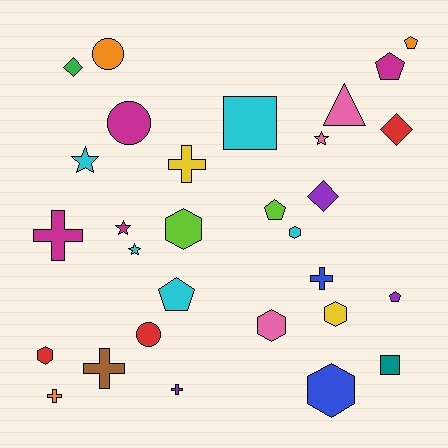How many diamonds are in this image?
There are 3 diamonds.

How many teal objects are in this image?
There is 1 teal object.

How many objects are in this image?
There are 30 objects.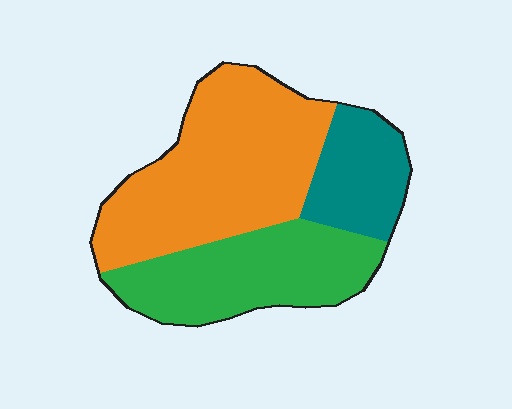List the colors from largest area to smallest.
From largest to smallest: orange, green, teal.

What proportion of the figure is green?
Green takes up between a quarter and a half of the figure.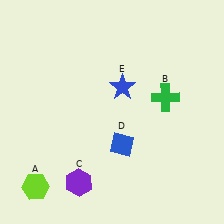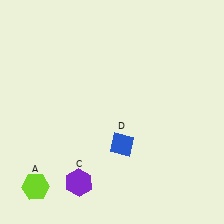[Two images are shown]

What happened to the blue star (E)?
The blue star (E) was removed in Image 2. It was in the top-right area of Image 1.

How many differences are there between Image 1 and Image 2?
There are 2 differences between the two images.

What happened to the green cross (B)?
The green cross (B) was removed in Image 2. It was in the top-right area of Image 1.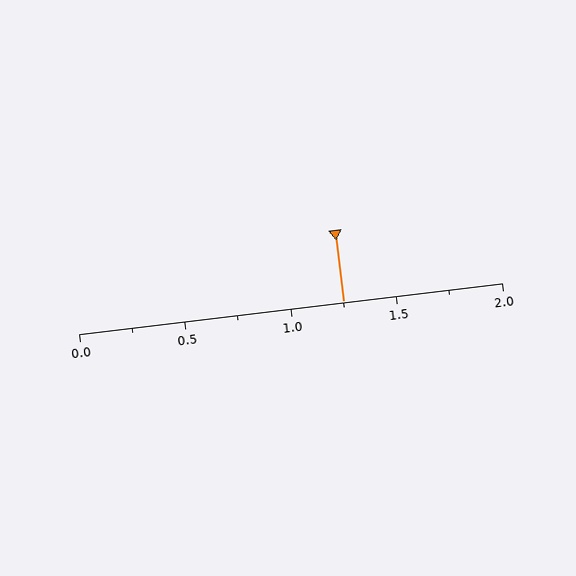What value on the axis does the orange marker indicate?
The marker indicates approximately 1.25.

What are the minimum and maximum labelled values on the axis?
The axis runs from 0.0 to 2.0.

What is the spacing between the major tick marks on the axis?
The major ticks are spaced 0.5 apart.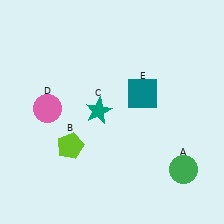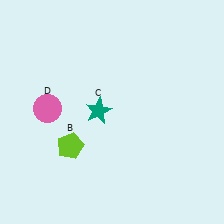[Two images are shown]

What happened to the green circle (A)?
The green circle (A) was removed in Image 2. It was in the bottom-right area of Image 1.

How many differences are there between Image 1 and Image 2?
There are 2 differences between the two images.